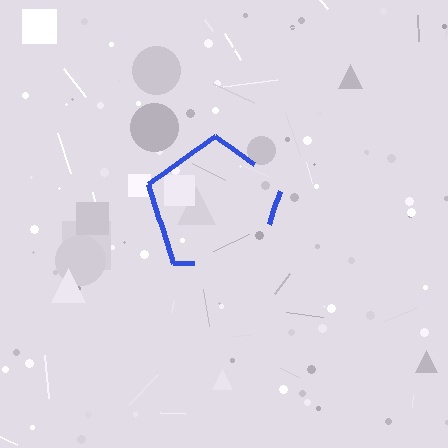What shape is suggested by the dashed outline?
The dashed outline suggests a pentagon.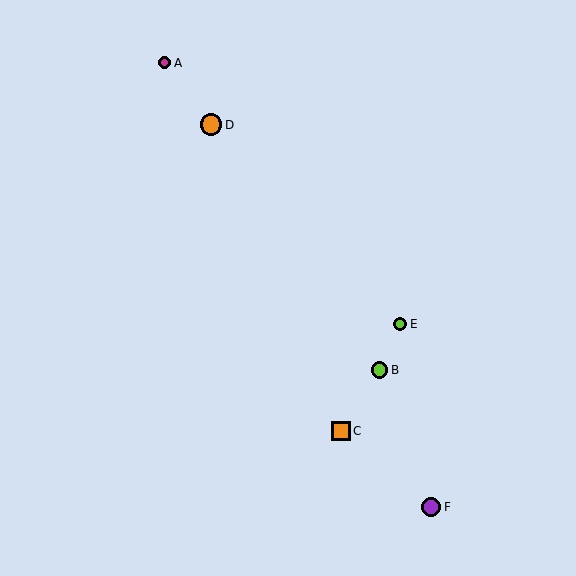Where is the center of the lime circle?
The center of the lime circle is at (380, 370).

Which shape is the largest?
The orange circle (labeled D) is the largest.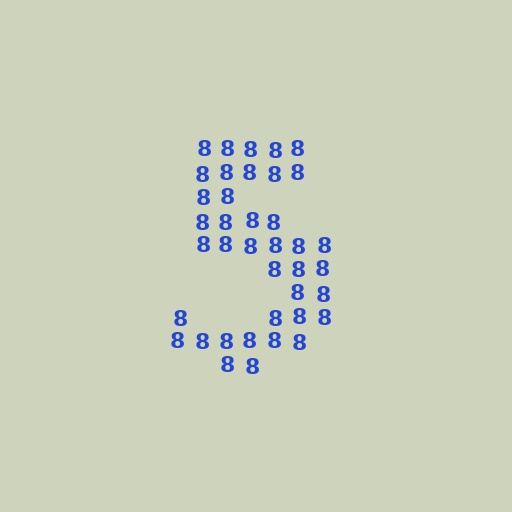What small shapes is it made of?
It is made of small digit 8's.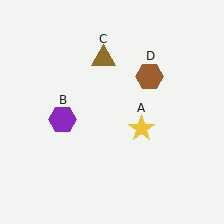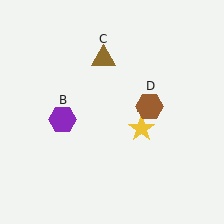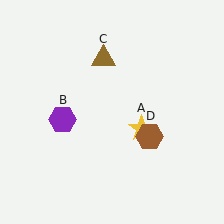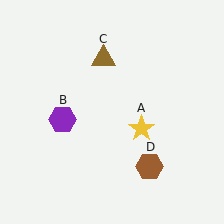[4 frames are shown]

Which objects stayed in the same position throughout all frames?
Yellow star (object A) and purple hexagon (object B) and brown triangle (object C) remained stationary.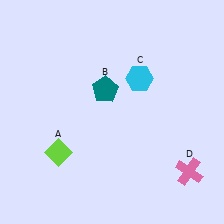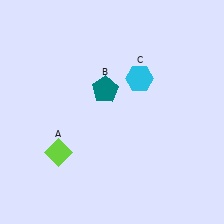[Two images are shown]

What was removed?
The pink cross (D) was removed in Image 2.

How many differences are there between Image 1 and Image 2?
There is 1 difference between the two images.